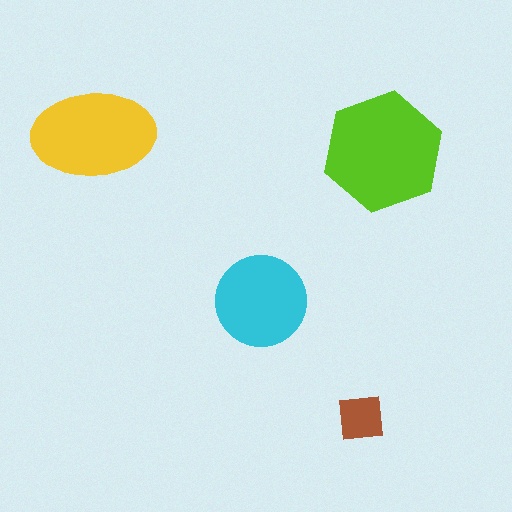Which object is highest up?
The yellow ellipse is topmost.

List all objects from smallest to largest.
The brown square, the cyan circle, the yellow ellipse, the lime hexagon.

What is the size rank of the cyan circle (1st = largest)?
3rd.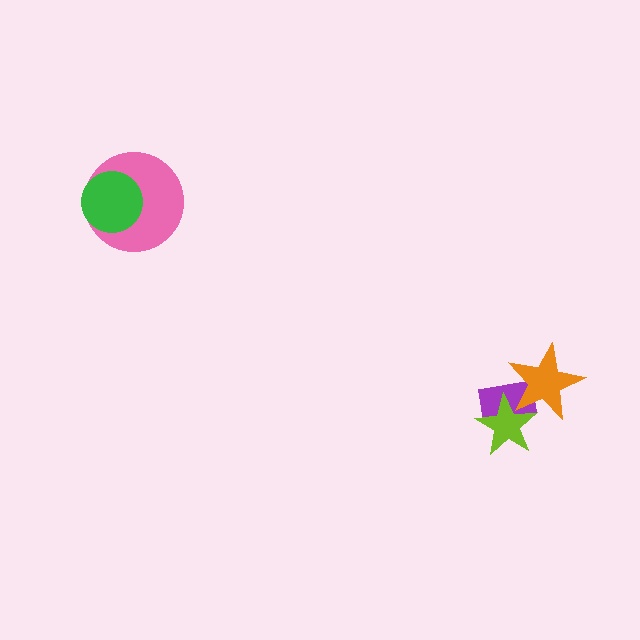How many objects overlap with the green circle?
1 object overlaps with the green circle.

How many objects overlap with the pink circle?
1 object overlaps with the pink circle.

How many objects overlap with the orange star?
2 objects overlap with the orange star.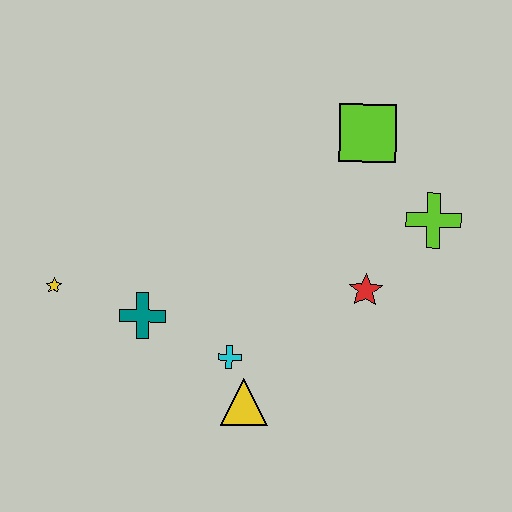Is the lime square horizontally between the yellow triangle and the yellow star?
No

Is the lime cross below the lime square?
Yes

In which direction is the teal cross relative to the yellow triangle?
The teal cross is to the left of the yellow triangle.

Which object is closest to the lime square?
The lime cross is closest to the lime square.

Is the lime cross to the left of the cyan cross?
No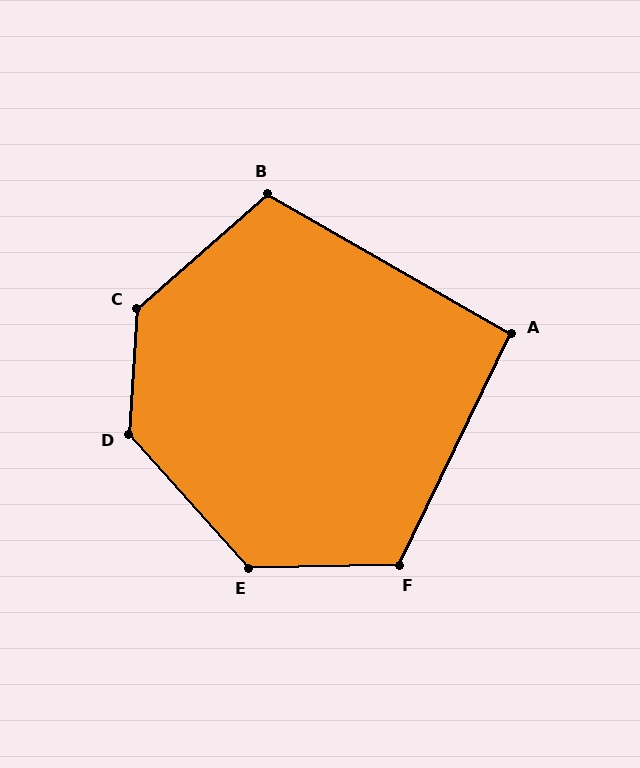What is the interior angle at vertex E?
Approximately 131 degrees (obtuse).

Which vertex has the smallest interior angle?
A, at approximately 94 degrees.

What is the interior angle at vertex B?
Approximately 109 degrees (obtuse).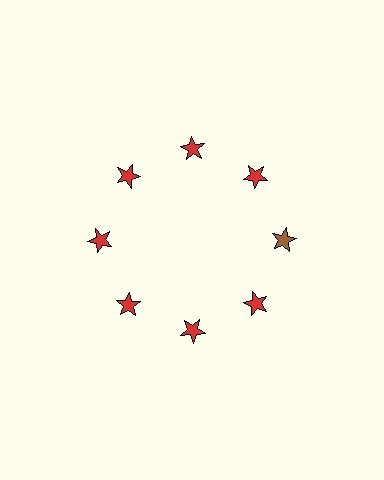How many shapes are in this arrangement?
There are 8 shapes arranged in a ring pattern.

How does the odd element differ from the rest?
It has a different color: brown instead of red.